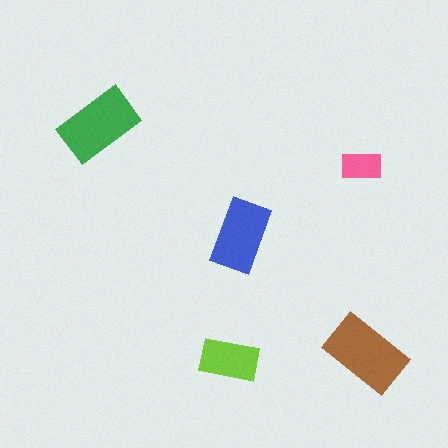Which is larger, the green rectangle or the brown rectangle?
The brown one.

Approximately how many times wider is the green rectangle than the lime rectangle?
About 1.5 times wider.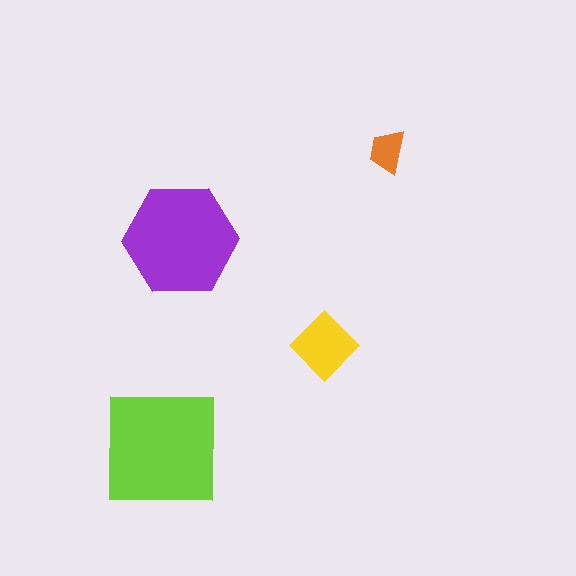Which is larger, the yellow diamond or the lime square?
The lime square.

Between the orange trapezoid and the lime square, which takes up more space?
The lime square.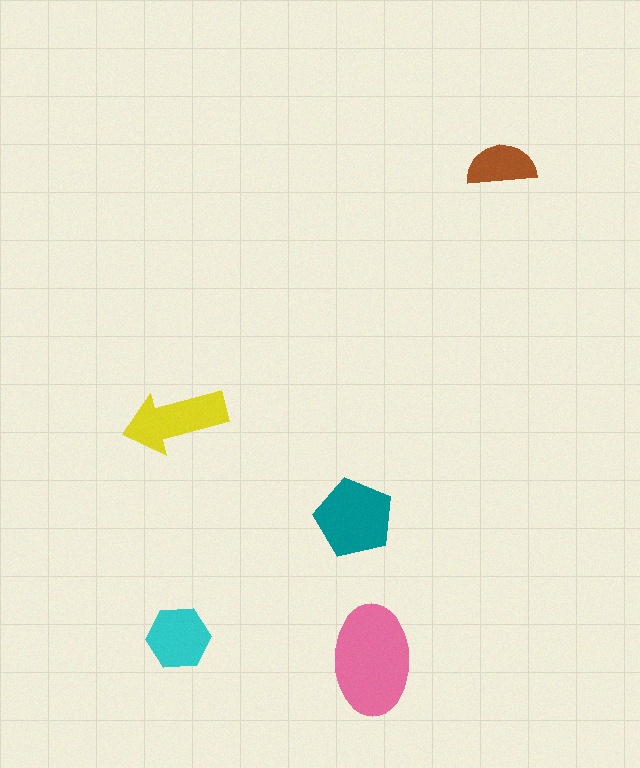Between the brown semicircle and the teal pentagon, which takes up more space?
The teal pentagon.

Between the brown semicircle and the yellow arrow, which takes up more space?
The yellow arrow.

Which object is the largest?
The pink ellipse.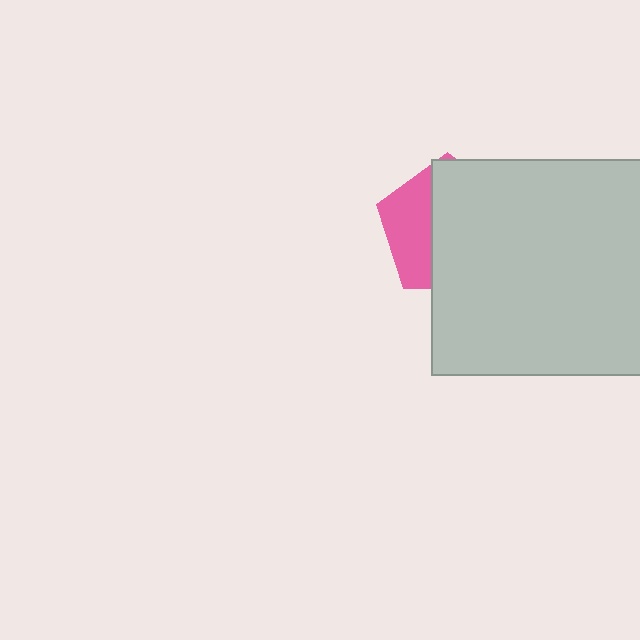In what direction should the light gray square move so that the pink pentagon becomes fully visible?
The light gray square should move right. That is the shortest direction to clear the overlap and leave the pink pentagon fully visible.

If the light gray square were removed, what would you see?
You would see the complete pink pentagon.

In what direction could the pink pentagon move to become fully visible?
The pink pentagon could move left. That would shift it out from behind the light gray square entirely.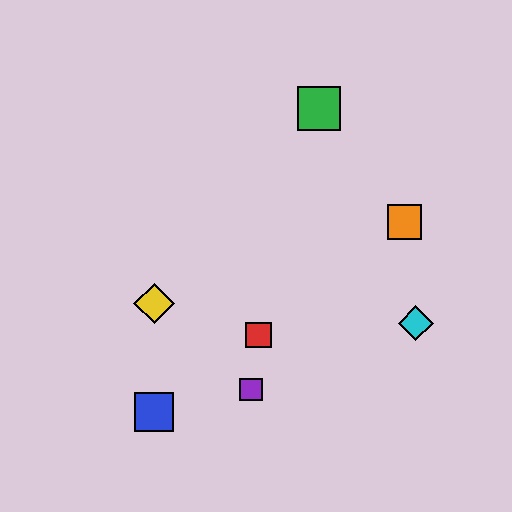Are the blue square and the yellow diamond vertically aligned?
Yes, both are at x≈154.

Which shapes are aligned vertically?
The blue square, the yellow diamond are aligned vertically.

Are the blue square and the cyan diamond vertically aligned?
No, the blue square is at x≈154 and the cyan diamond is at x≈416.